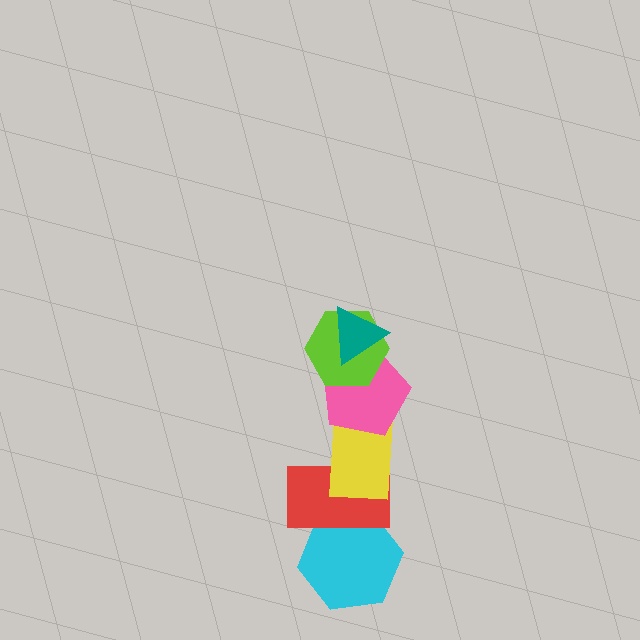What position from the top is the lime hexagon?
The lime hexagon is 2nd from the top.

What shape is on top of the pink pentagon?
The lime hexagon is on top of the pink pentagon.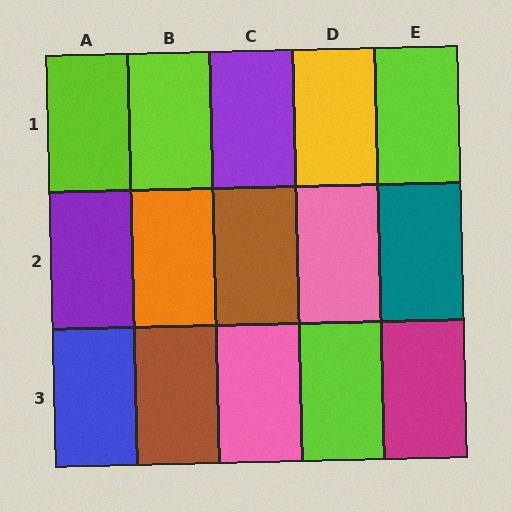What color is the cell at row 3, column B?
Brown.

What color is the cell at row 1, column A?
Lime.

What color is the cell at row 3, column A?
Blue.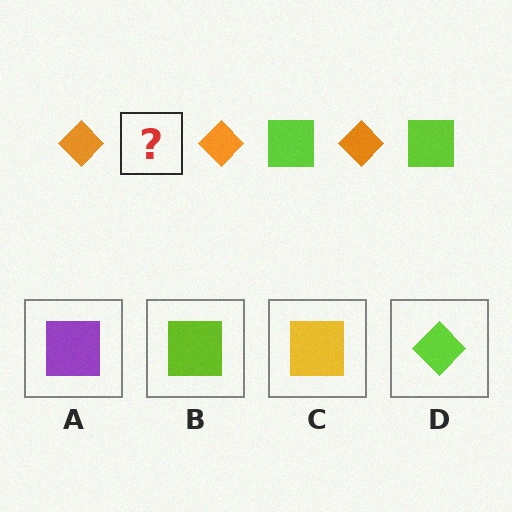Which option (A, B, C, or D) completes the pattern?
B.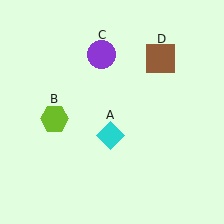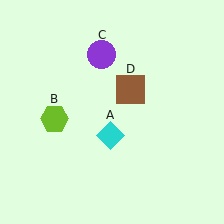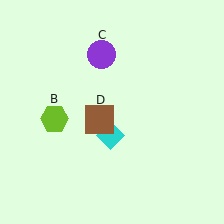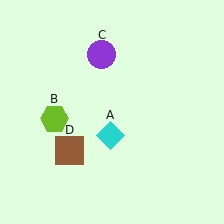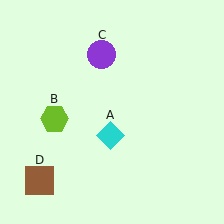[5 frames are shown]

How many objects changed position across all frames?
1 object changed position: brown square (object D).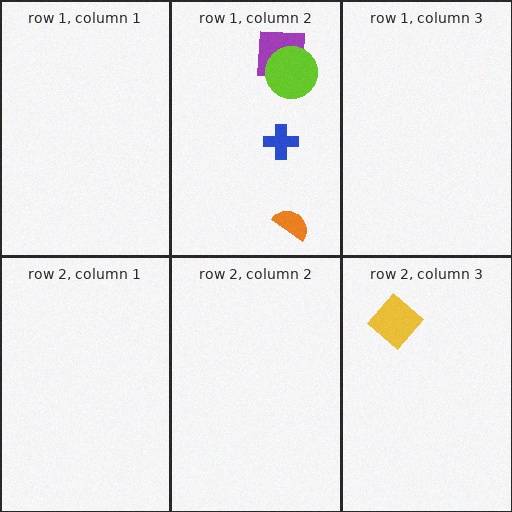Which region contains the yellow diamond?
The row 2, column 3 region.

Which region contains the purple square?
The row 1, column 2 region.